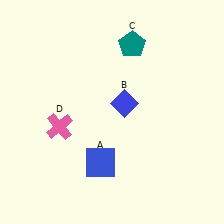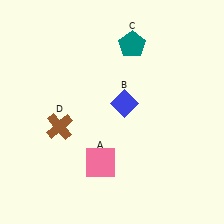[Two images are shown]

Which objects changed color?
A changed from blue to pink. D changed from pink to brown.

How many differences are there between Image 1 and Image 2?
There are 2 differences between the two images.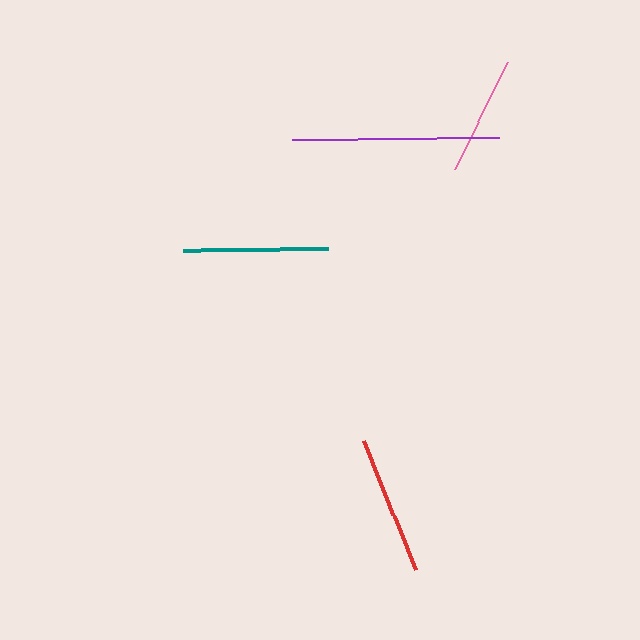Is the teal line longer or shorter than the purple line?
The purple line is longer than the teal line.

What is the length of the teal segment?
The teal segment is approximately 146 pixels long.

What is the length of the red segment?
The red segment is approximately 139 pixels long.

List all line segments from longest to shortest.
From longest to shortest: purple, teal, red, pink.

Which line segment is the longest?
The purple line is the longest at approximately 207 pixels.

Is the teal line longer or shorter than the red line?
The teal line is longer than the red line.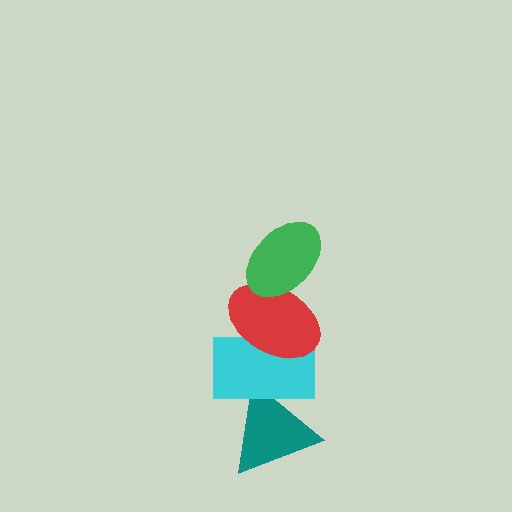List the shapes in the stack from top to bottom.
From top to bottom: the green ellipse, the red ellipse, the cyan rectangle, the teal triangle.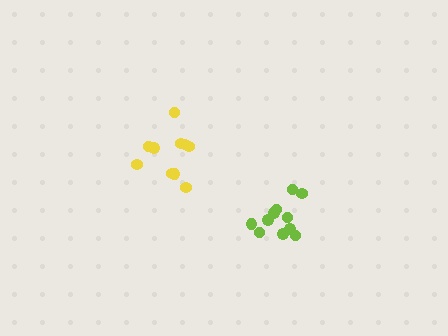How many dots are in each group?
Group 1: 11 dots, Group 2: 10 dots (21 total).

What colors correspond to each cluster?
The clusters are colored: lime, yellow.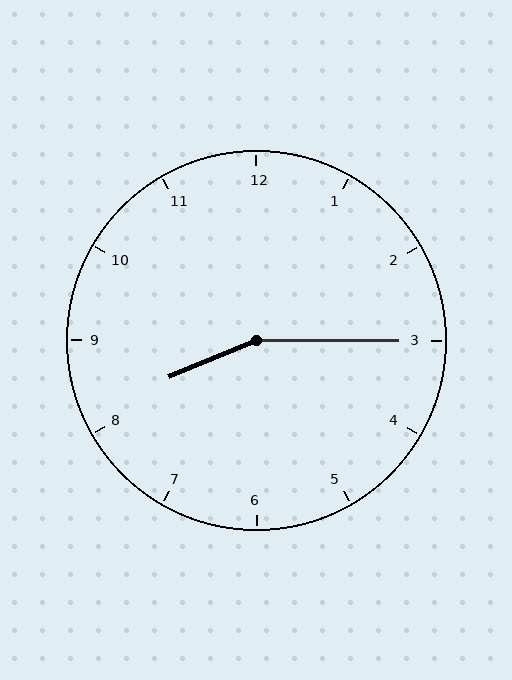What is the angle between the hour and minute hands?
Approximately 158 degrees.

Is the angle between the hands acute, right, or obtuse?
It is obtuse.